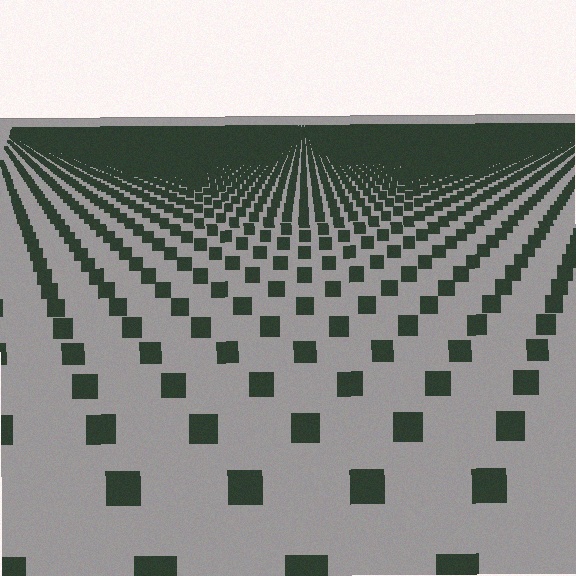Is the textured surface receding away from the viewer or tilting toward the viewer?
The surface is receding away from the viewer. Texture elements get smaller and denser toward the top.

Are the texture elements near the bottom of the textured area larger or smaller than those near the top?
Larger. Near the bottom, elements are closer to the viewer and appear at a bigger on-screen size.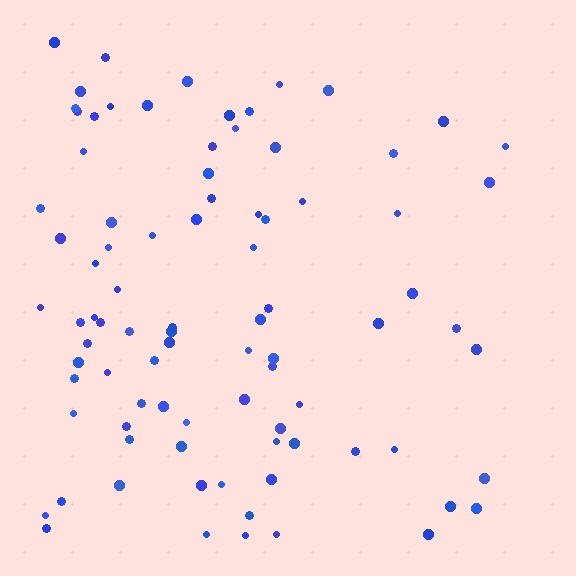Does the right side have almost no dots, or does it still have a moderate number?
Still a moderate number, just noticeably fewer than the left.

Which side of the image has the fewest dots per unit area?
The right.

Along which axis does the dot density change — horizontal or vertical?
Horizontal.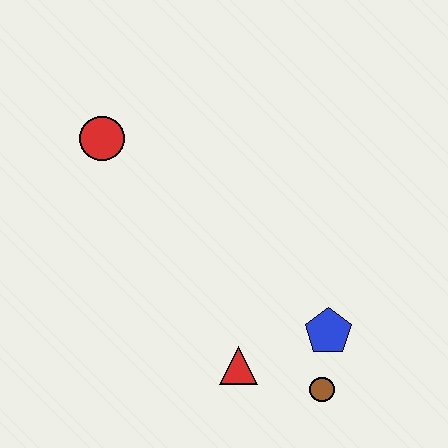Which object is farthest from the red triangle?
The red circle is farthest from the red triangle.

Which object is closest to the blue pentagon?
The brown circle is closest to the blue pentagon.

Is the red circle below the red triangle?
No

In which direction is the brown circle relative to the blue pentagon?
The brown circle is below the blue pentagon.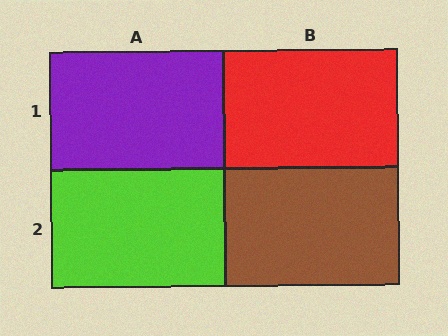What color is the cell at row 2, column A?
Lime.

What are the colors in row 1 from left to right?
Purple, red.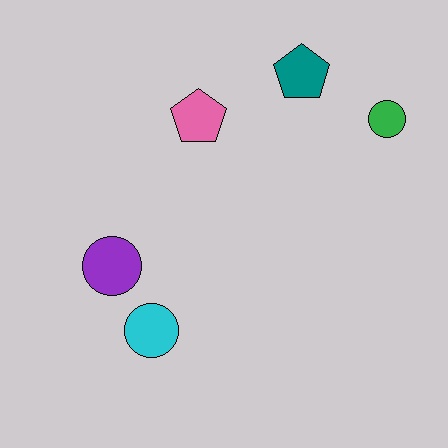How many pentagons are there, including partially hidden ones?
There are 2 pentagons.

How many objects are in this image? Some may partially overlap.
There are 5 objects.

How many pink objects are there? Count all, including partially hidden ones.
There is 1 pink object.